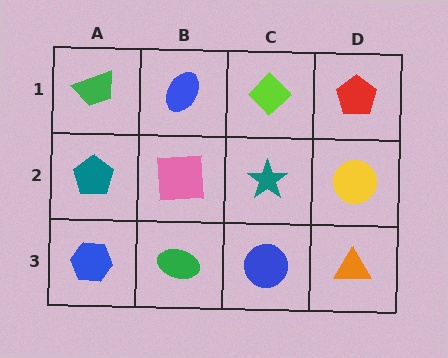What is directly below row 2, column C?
A blue circle.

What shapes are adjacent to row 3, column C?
A teal star (row 2, column C), a green ellipse (row 3, column B), an orange triangle (row 3, column D).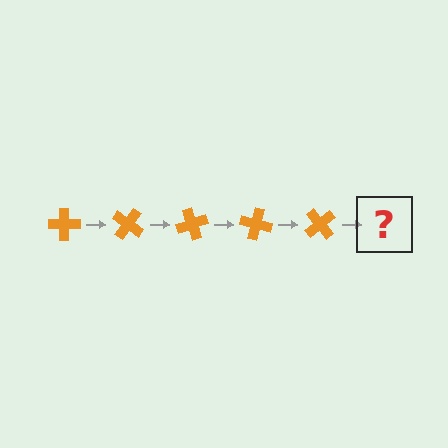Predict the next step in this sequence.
The next step is an orange cross rotated 175 degrees.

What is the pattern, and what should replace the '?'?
The pattern is that the cross rotates 35 degrees each step. The '?' should be an orange cross rotated 175 degrees.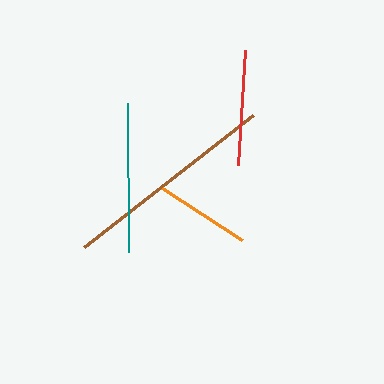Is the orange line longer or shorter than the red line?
The red line is longer than the orange line.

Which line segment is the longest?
The brown line is the longest at approximately 215 pixels.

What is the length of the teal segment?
The teal segment is approximately 149 pixels long.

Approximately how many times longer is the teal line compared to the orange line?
The teal line is approximately 1.6 times the length of the orange line.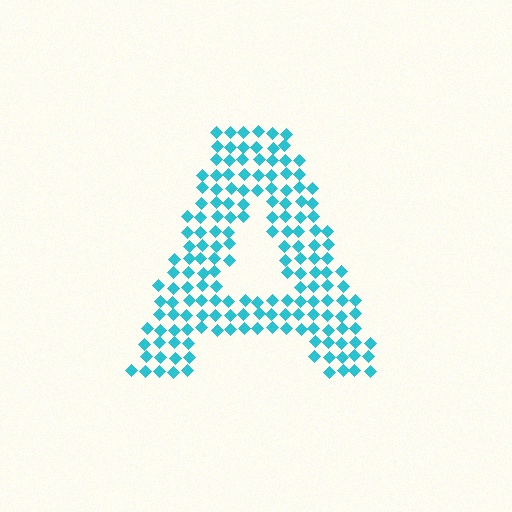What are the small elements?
The small elements are diamonds.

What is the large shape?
The large shape is the letter A.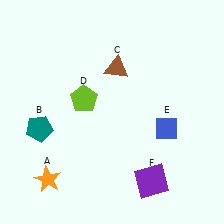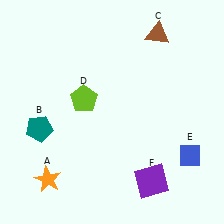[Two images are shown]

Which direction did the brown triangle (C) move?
The brown triangle (C) moved right.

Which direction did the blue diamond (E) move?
The blue diamond (E) moved down.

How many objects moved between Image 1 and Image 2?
2 objects moved between the two images.